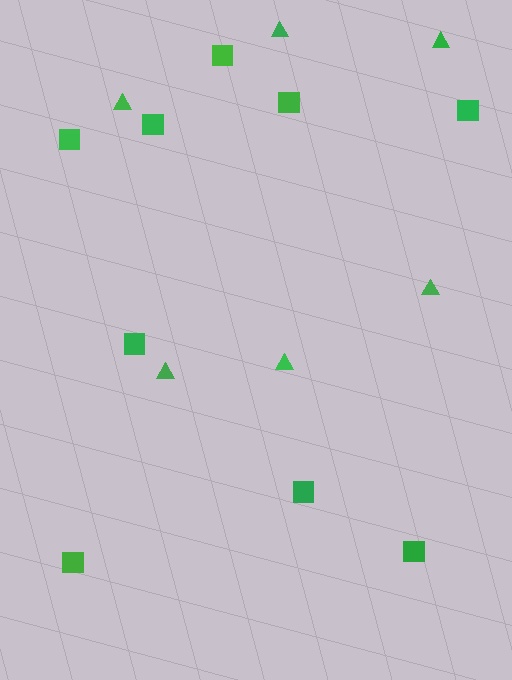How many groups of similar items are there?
There are 2 groups: one group of squares (9) and one group of triangles (6).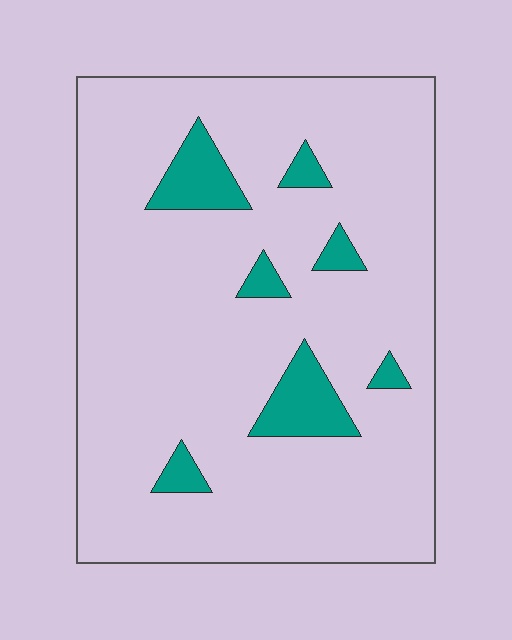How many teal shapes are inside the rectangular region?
7.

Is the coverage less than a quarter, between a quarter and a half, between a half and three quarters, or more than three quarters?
Less than a quarter.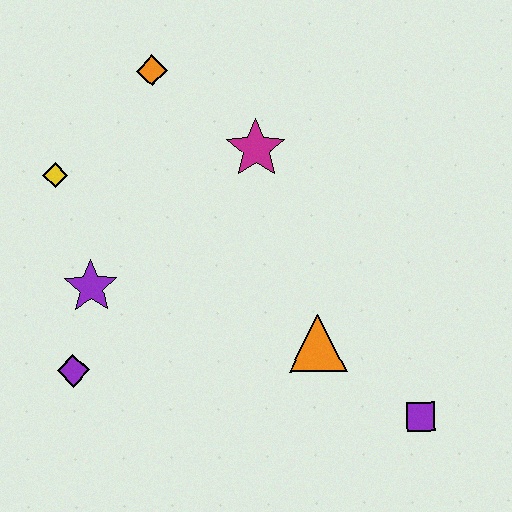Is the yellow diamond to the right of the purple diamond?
No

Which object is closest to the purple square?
The orange triangle is closest to the purple square.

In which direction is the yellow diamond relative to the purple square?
The yellow diamond is to the left of the purple square.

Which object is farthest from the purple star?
The purple square is farthest from the purple star.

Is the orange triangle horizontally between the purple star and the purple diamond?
No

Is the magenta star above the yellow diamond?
Yes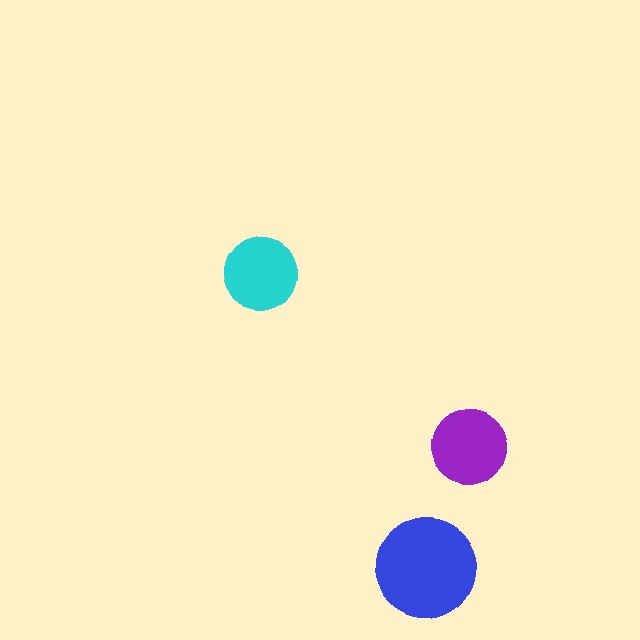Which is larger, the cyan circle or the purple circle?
The purple one.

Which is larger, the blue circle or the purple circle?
The blue one.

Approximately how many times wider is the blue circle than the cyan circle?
About 1.5 times wider.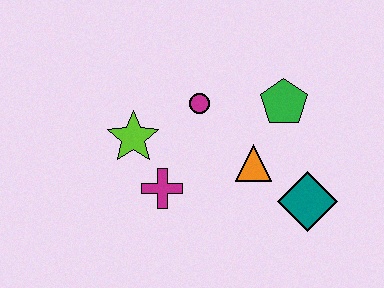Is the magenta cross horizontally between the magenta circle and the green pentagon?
No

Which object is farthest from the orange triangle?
The lime star is farthest from the orange triangle.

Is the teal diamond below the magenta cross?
Yes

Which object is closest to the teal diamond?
The orange triangle is closest to the teal diamond.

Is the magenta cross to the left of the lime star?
No